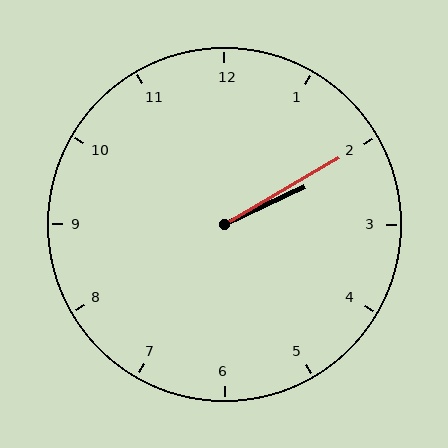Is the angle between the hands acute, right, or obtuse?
It is acute.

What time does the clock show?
2:10.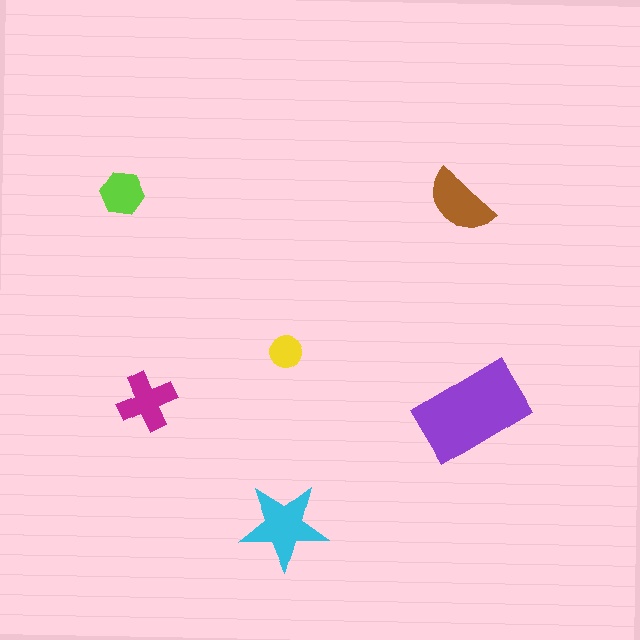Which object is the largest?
The purple rectangle.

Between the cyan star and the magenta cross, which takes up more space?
The cyan star.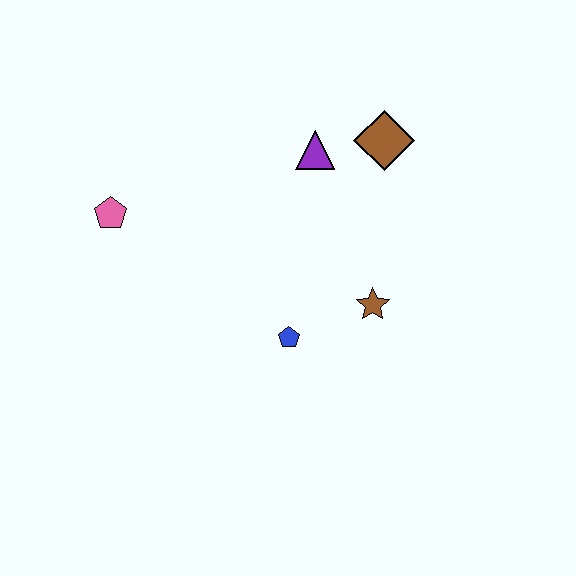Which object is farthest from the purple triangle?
The pink pentagon is farthest from the purple triangle.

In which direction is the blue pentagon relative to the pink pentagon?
The blue pentagon is to the right of the pink pentagon.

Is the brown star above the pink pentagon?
No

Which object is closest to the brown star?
The blue pentagon is closest to the brown star.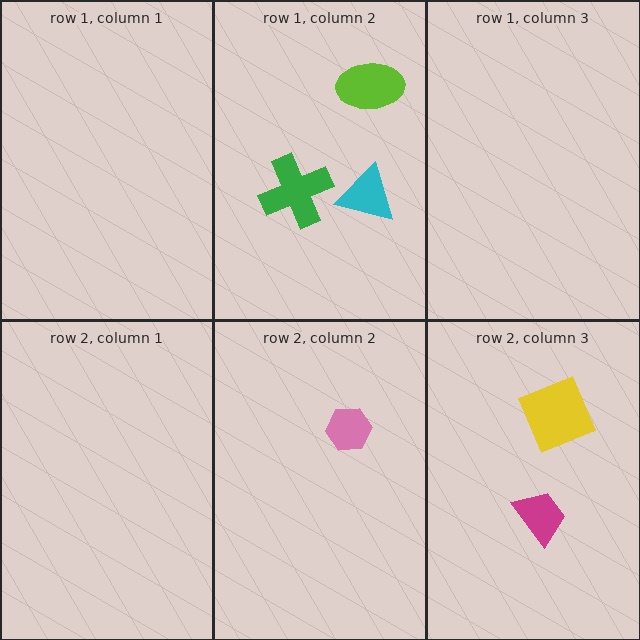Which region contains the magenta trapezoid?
The row 2, column 3 region.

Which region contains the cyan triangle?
The row 1, column 2 region.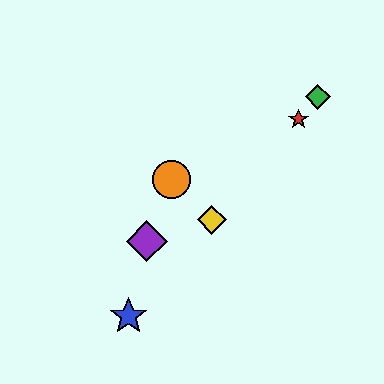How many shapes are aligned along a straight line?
4 shapes (the red star, the blue star, the green diamond, the yellow diamond) are aligned along a straight line.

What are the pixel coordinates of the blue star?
The blue star is at (128, 316).